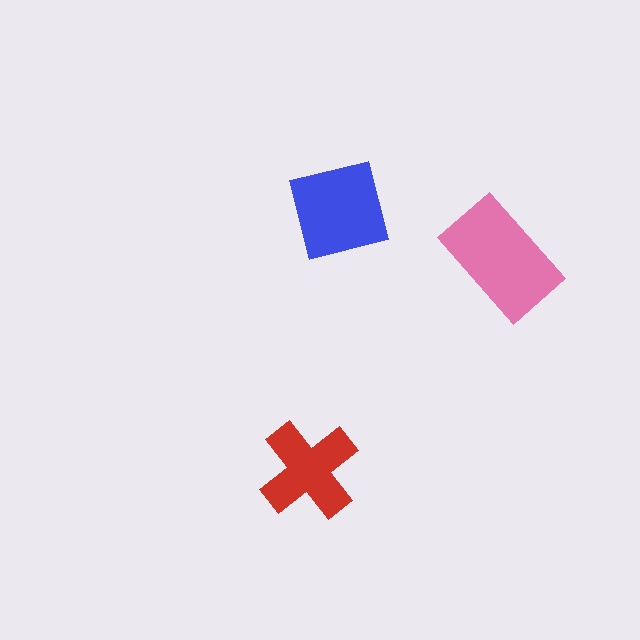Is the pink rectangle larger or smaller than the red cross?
Larger.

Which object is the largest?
The pink rectangle.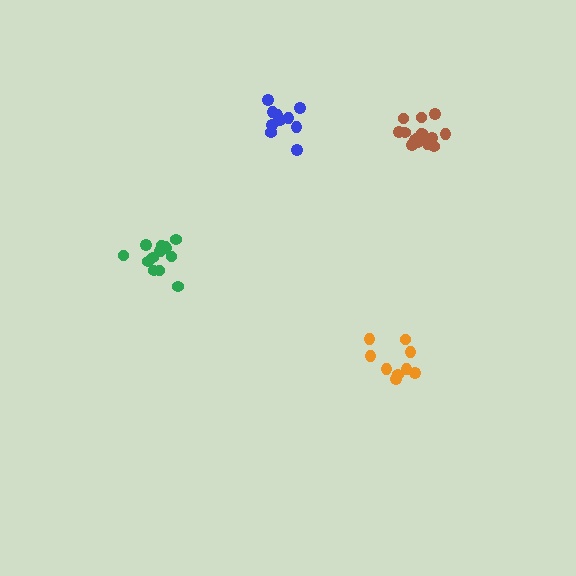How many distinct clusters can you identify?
There are 4 distinct clusters.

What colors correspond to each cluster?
The clusters are colored: blue, orange, green, brown.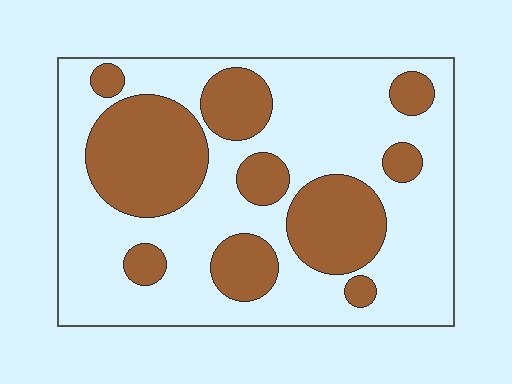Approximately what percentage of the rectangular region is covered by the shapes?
Approximately 35%.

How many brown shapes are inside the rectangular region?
10.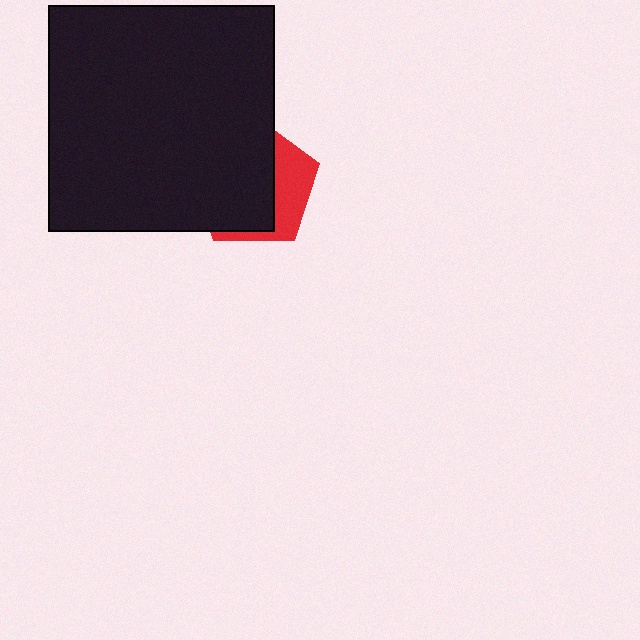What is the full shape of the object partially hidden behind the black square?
The partially hidden object is a red pentagon.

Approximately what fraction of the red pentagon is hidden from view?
Roughly 67% of the red pentagon is hidden behind the black square.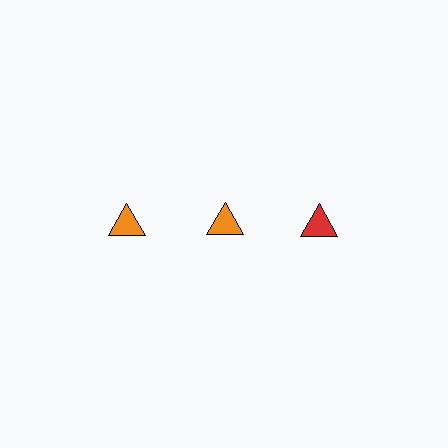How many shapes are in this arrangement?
There are 3 shapes arranged in a grid pattern.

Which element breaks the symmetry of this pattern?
The red triangle in the top row, center column breaks the symmetry. All other shapes are orange triangles.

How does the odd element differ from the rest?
It has a different color: red instead of orange.